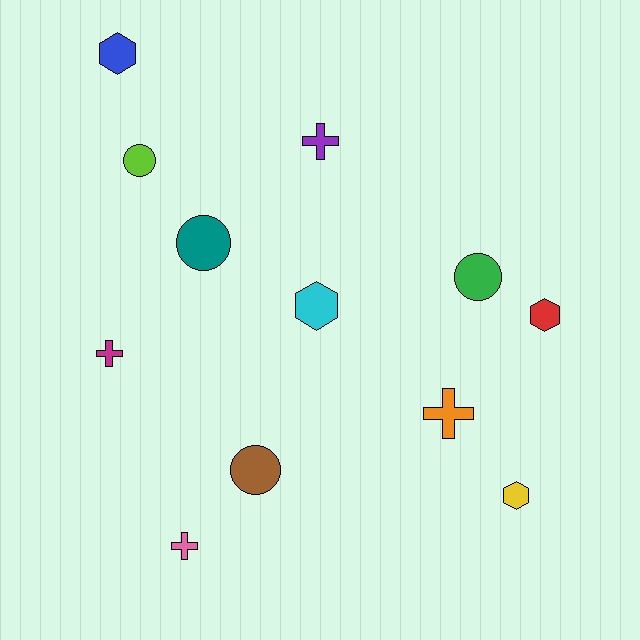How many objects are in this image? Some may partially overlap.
There are 12 objects.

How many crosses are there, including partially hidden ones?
There are 4 crosses.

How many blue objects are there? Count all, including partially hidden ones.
There is 1 blue object.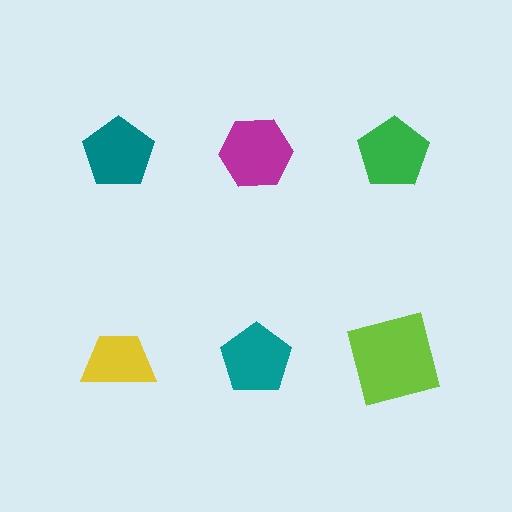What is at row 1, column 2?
A magenta hexagon.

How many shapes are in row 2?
3 shapes.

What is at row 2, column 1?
A yellow trapezoid.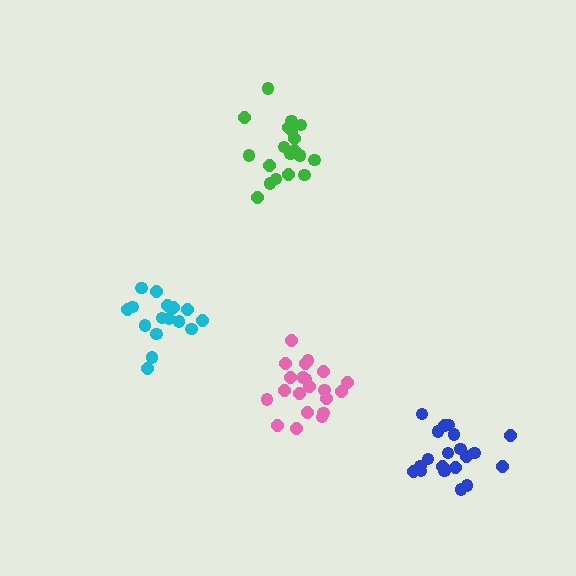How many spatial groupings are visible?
There are 4 spatial groupings.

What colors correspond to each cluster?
The clusters are colored: pink, green, cyan, blue.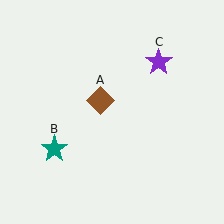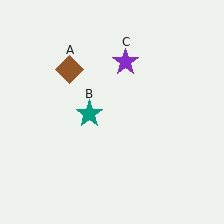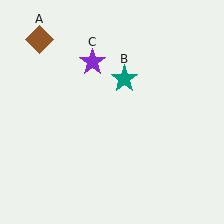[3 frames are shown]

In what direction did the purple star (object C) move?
The purple star (object C) moved left.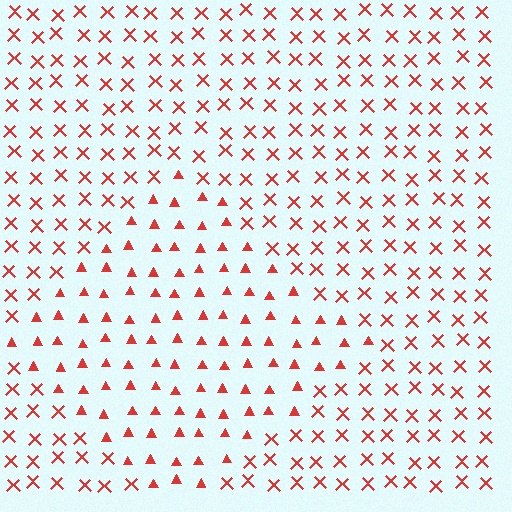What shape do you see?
I see a diamond.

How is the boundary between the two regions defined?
The boundary is defined by a change in element shape: triangles inside vs. X marks outside. All elements share the same color and spacing.